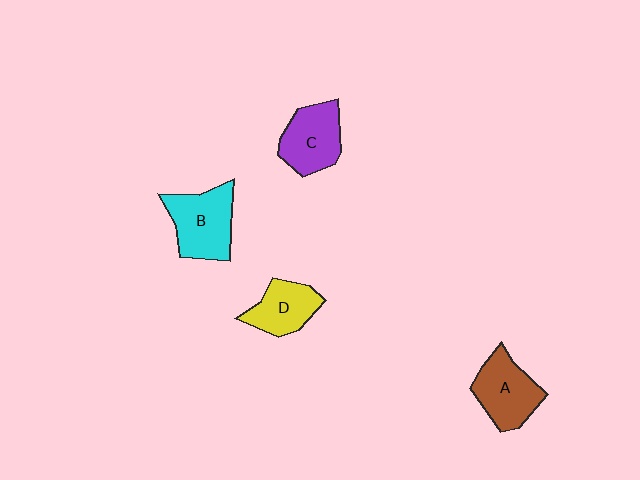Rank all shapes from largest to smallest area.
From largest to smallest: B (cyan), A (brown), C (purple), D (yellow).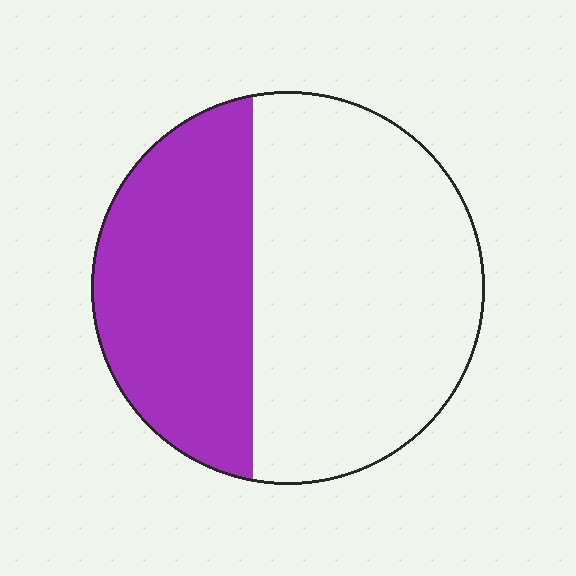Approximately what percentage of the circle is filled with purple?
Approximately 40%.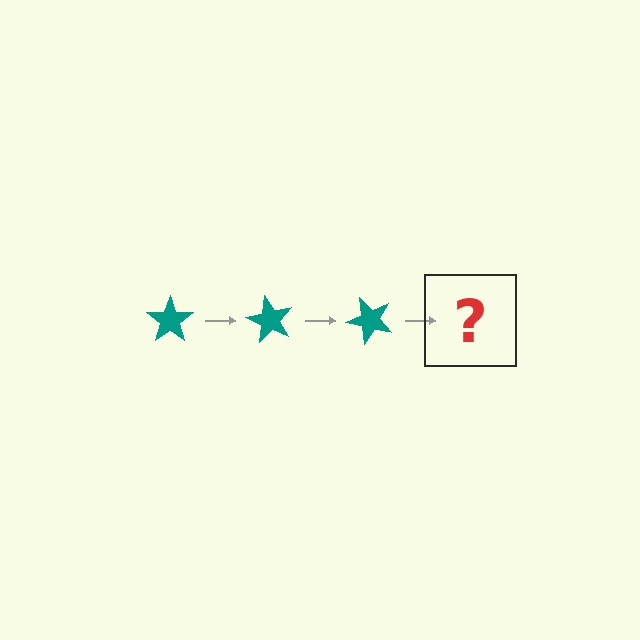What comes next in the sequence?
The next element should be a teal star rotated 180 degrees.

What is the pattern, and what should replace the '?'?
The pattern is that the star rotates 60 degrees each step. The '?' should be a teal star rotated 180 degrees.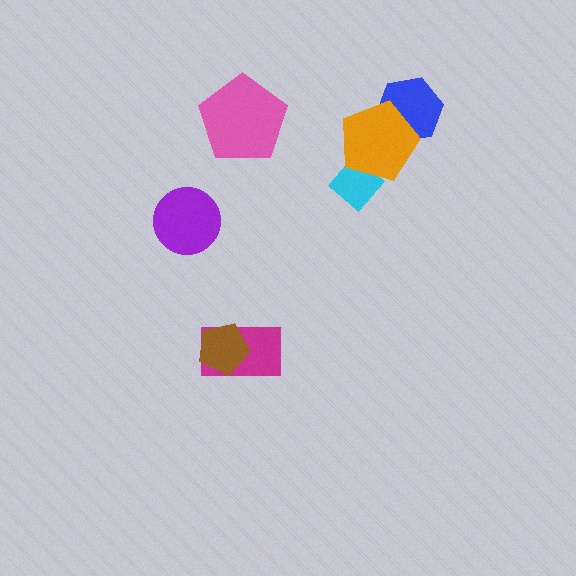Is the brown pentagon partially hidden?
No, no other shape covers it.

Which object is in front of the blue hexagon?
The orange pentagon is in front of the blue hexagon.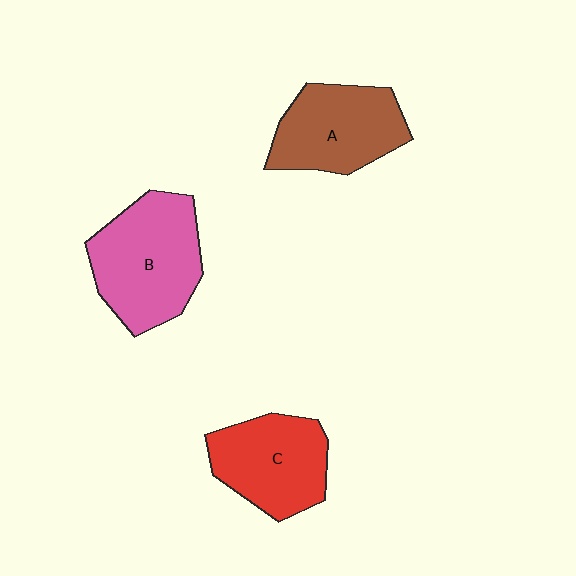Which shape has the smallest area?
Shape C (red).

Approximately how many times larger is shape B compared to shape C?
Approximately 1.2 times.